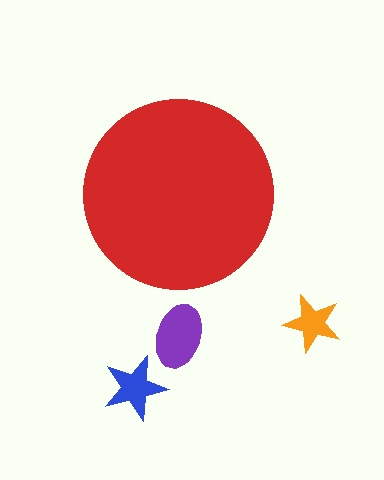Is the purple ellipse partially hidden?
No, the purple ellipse is fully visible.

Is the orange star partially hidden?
No, the orange star is fully visible.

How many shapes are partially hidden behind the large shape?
0 shapes are partially hidden.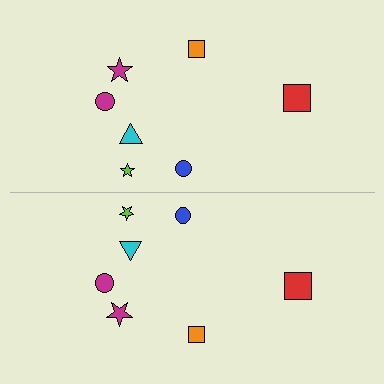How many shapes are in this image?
There are 14 shapes in this image.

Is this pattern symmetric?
Yes, this pattern has bilateral (reflection) symmetry.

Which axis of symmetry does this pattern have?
The pattern has a horizontal axis of symmetry running through the center of the image.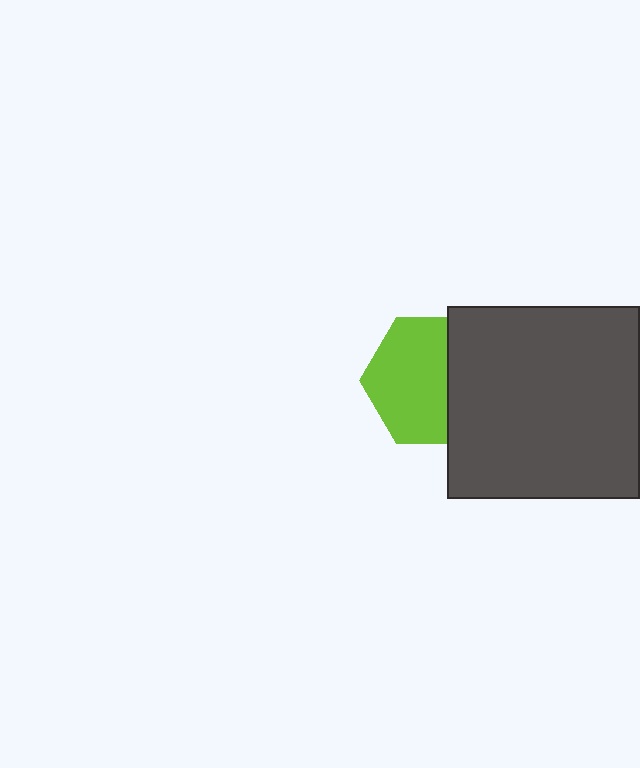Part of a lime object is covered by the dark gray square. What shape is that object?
It is a hexagon.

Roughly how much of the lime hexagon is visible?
About half of it is visible (roughly 63%).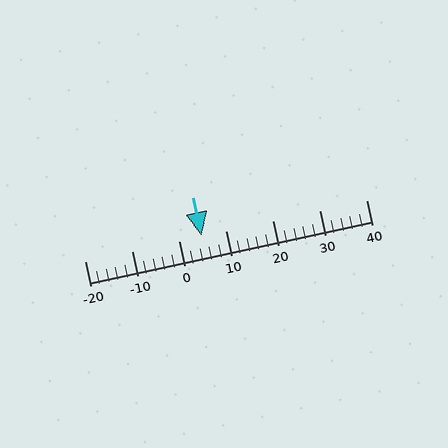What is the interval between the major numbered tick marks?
The major tick marks are spaced 10 units apart.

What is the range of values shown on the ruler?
The ruler shows values from -20 to 40.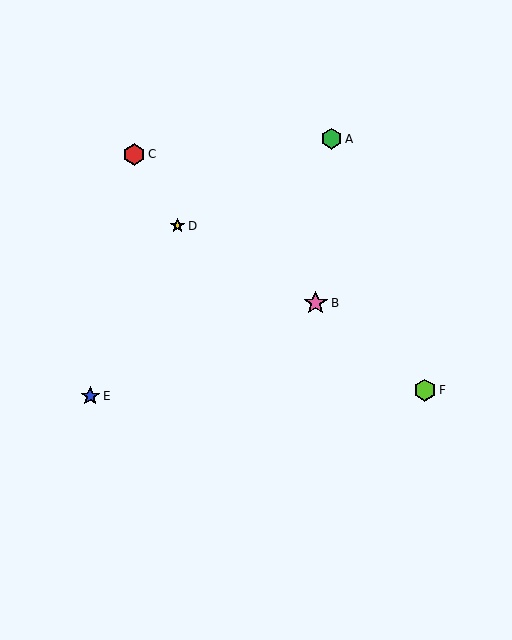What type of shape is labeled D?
Shape D is a yellow star.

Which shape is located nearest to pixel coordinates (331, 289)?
The pink star (labeled B) at (316, 303) is nearest to that location.